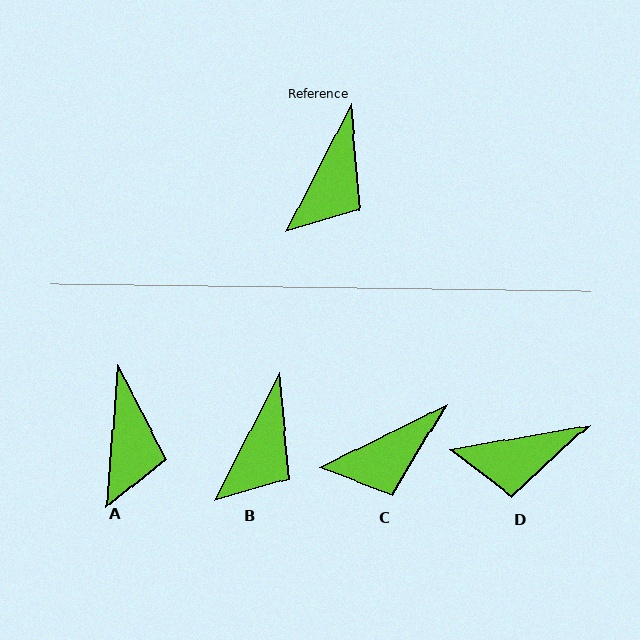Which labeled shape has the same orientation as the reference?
B.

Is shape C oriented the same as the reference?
No, it is off by about 36 degrees.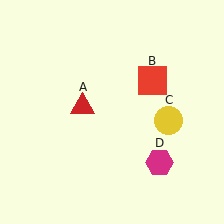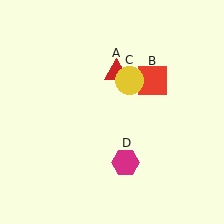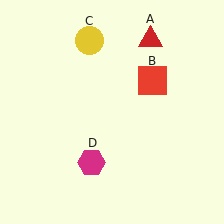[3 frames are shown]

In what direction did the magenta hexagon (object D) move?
The magenta hexagon (object D) moved left.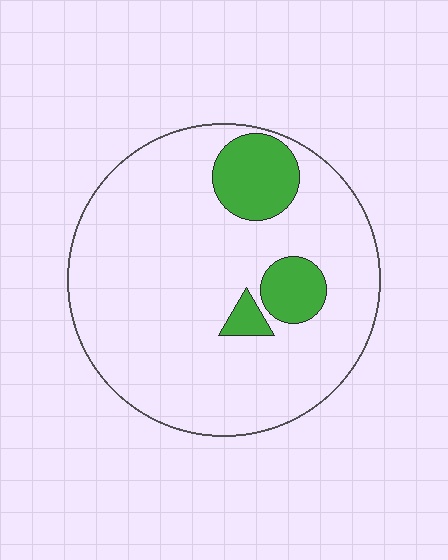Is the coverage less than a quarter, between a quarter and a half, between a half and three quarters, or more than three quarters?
Less than a quarter.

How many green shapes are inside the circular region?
3.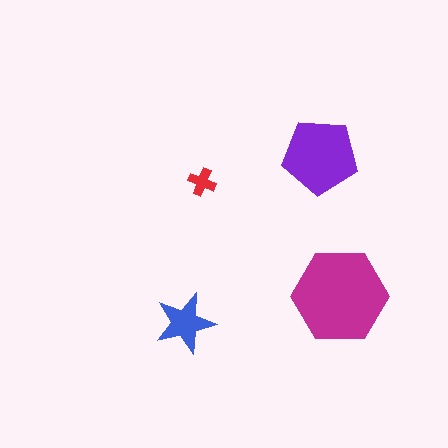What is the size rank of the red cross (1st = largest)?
4th.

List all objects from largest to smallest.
The magenta hexagon, the purple pentagon, the blue star, the red cross.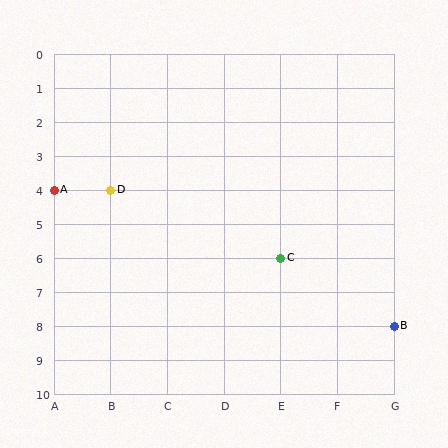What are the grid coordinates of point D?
Point D is at grid coordinates (B, 4).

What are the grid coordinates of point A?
Point A is at grid coordinates (A, 4).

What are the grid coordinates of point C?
Point C is at grid coordinates (E, 6).